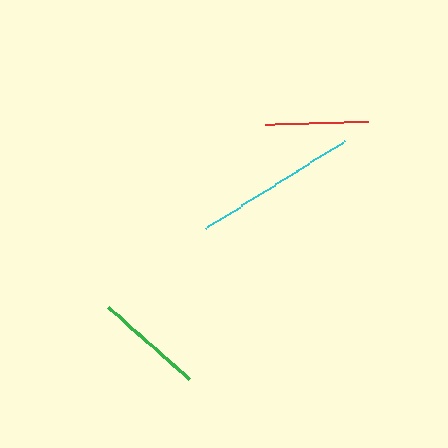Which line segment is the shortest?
The red line is the shortest at approximately 103 pixels.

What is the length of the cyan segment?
The cyan segment is approximately 163 pixels long.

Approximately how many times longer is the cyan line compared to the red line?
The cyan line is approximately 1.6 times the length of the red line.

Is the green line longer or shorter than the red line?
The green line is longer than the red line.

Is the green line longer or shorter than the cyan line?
The cyan line is longer than the green line.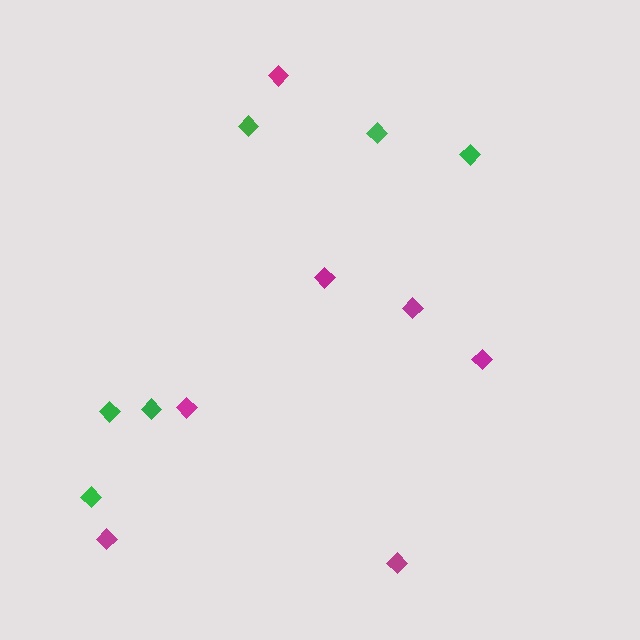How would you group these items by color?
There are 2 groups: one group of green diamonds (6) and one group of magenta diamonds (7).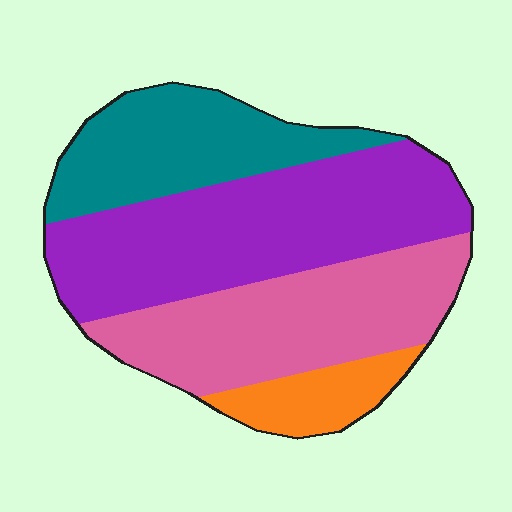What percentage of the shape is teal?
Teal covers around 20% of the shape.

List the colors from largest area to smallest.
From largest to smallest: purple, pink, teal, orange.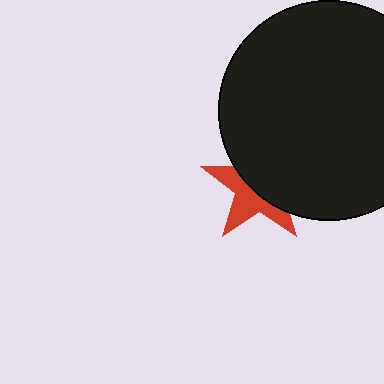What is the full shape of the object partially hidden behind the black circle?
The partially hidden object is a red star.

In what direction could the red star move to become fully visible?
The red star could move toward the lower-left. That would shift it out from behind the black circle entirely.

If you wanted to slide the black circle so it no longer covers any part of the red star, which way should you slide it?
Slide it toward the upper-right — that is the most direct way to separate the two shapes.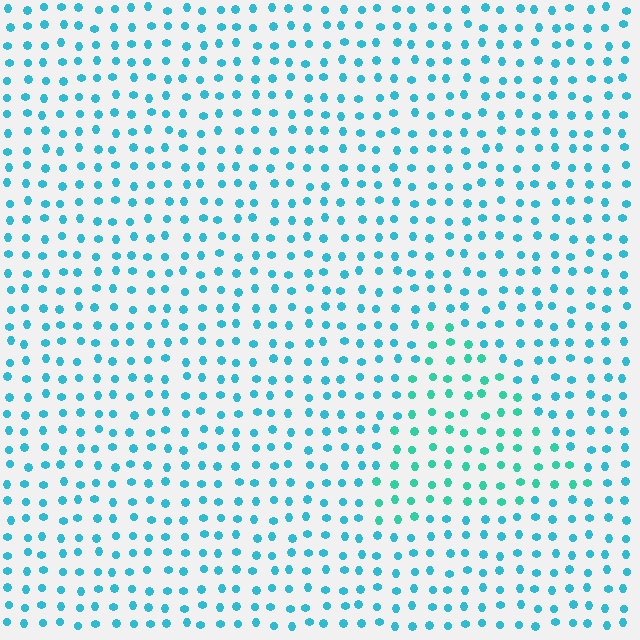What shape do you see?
I see a triangle.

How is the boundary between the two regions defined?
The boundary is defined purely by a slight shift in hue (about 25 degrees). Spacing, size, and orientation are identical on both sides.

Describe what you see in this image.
The image is filled with small cyan elements in a uniform arrangement. A triangle-shaped region is visible where the elements are tinted to a slightly different hue, forming a subtle color boundary.